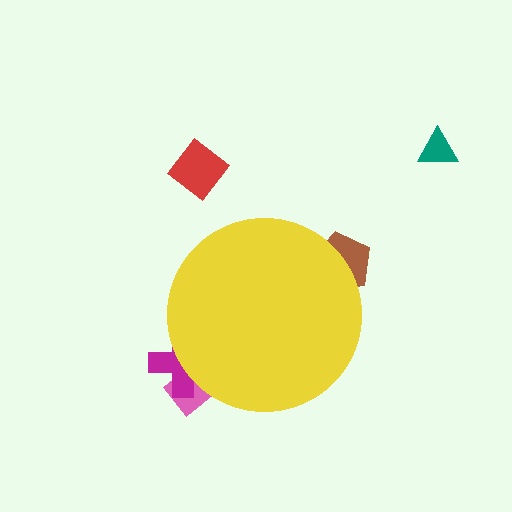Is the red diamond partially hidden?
No, the red diamond is fully visible.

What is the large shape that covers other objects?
A yellow circle.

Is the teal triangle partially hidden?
No, the teal triangle is fully visible.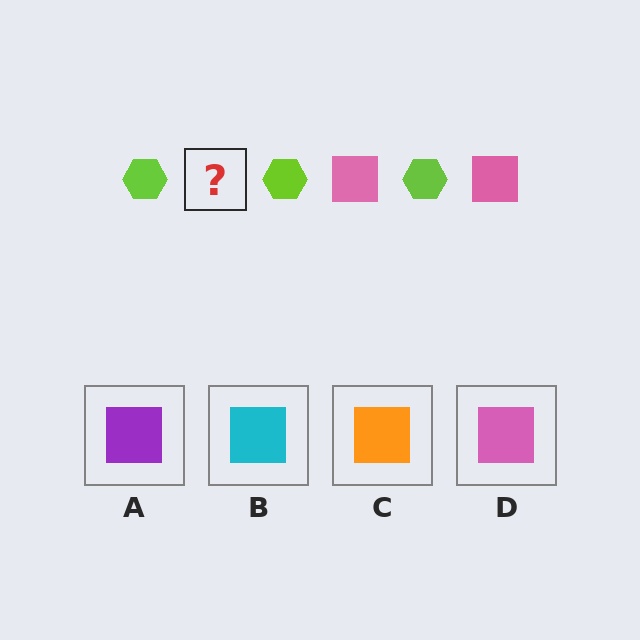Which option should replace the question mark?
Option D.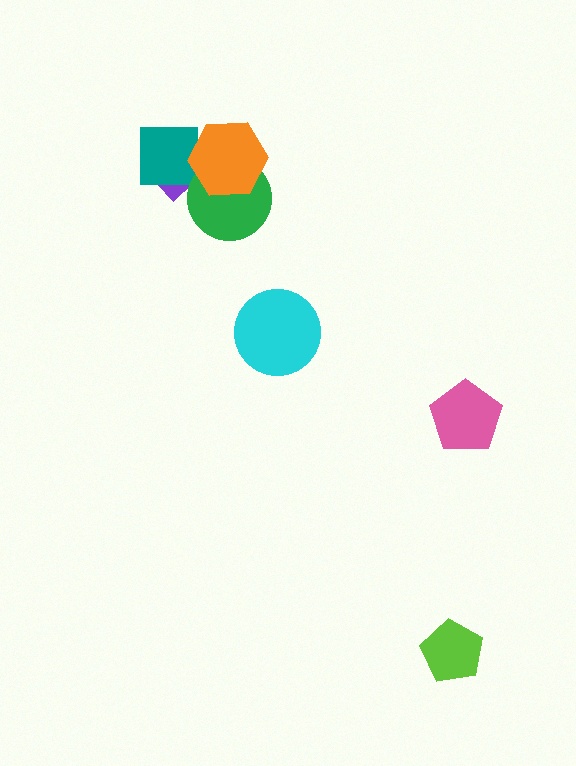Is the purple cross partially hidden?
Yes, it is partially covered by another shape.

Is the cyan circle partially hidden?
No, no other shape covers it.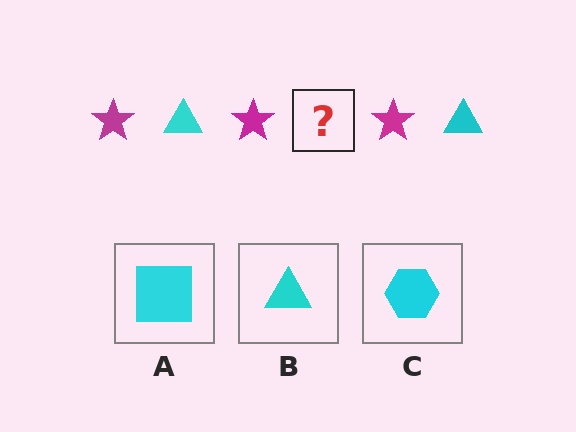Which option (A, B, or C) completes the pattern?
B.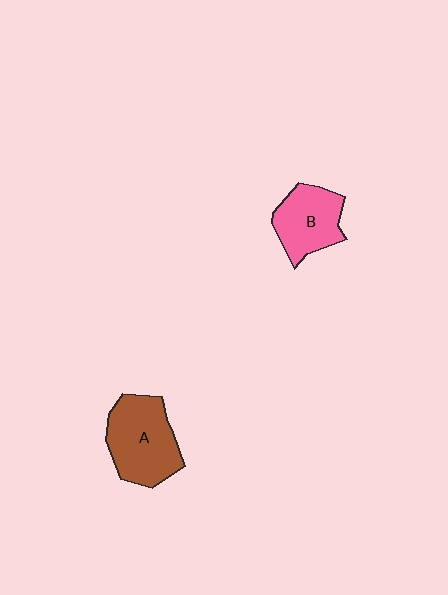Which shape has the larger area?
Shape A (brown).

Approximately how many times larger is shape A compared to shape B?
Approximately 1.3 times.